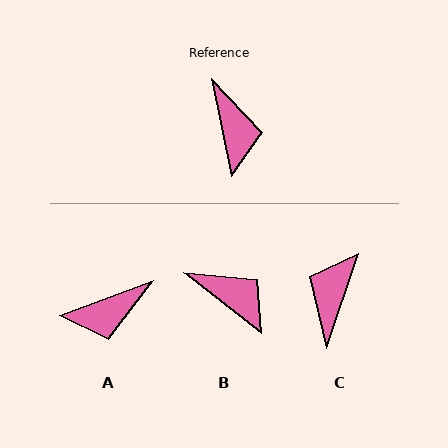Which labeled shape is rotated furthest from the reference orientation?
C, about 150 degrees away.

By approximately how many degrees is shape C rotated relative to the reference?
Approximately 150 degrees counter-clockwise.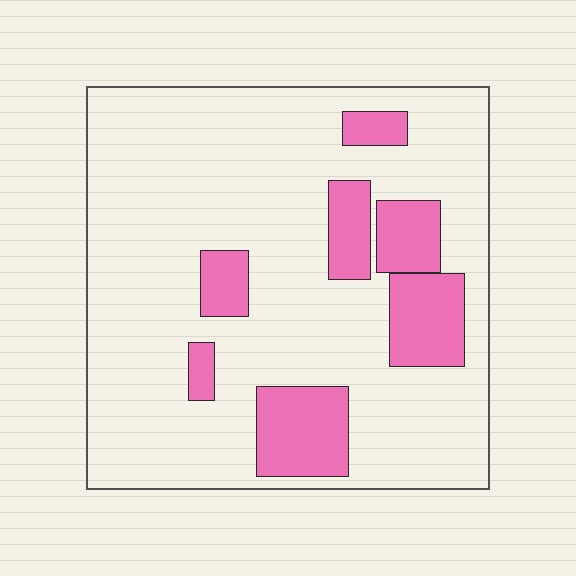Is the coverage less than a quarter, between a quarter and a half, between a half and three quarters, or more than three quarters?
Less than a quarter.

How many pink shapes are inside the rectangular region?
7.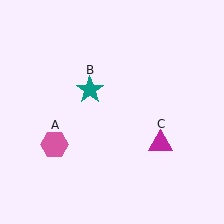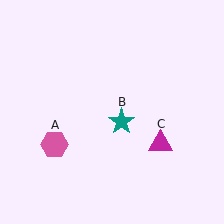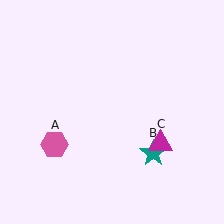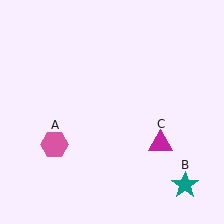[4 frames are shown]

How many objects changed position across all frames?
1 object changed position: teal star (object B).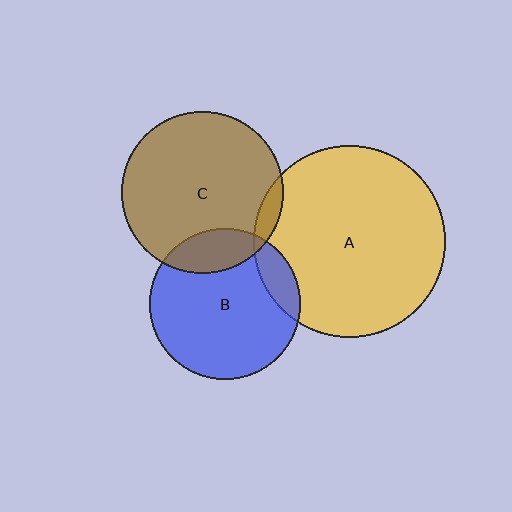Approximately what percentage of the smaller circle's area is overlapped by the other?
Approximately 10%.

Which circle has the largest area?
Circle A (yellow).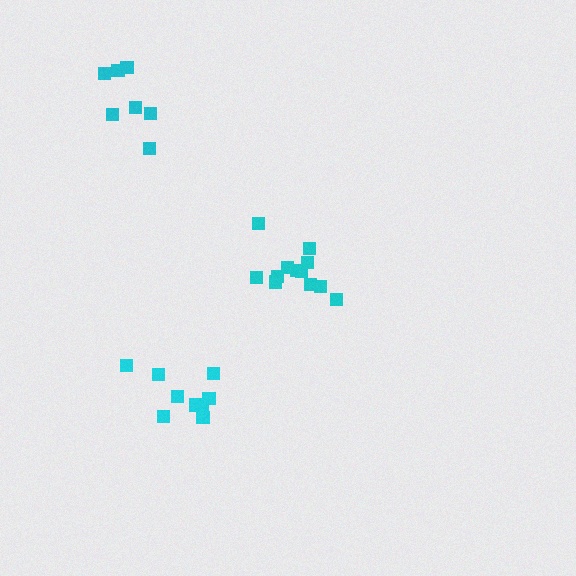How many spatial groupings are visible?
There are 3 spatial groupings.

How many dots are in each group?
Group 1: 12 dots, Group 2: 7 dots, Group 3: 9 dots (28 total).